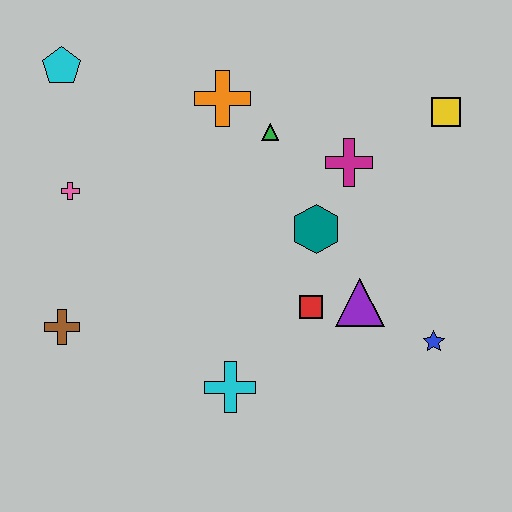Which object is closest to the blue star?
The purple triangle is closest to the blue star.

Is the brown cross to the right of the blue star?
No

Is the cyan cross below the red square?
Yes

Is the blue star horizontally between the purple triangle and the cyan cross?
No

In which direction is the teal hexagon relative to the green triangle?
The teal hexagon is below the green triangle.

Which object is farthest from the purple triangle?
The cyan pentagon is farthest from the purple triangle.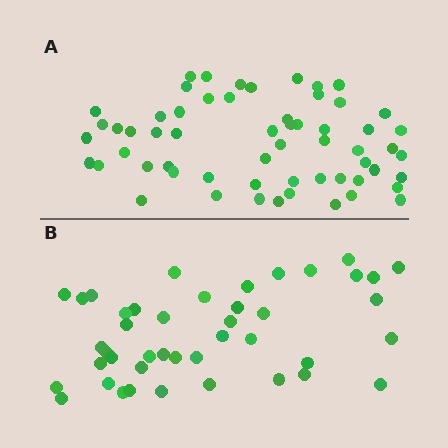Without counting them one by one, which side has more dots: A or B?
Region A (the top region) has more dots.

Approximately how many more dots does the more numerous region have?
Region A has approximately 15 more dots than region B.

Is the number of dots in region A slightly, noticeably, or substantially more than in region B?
Region A has noticeably more, but not dramatically so. The ratio is roughly 1.4 to 1.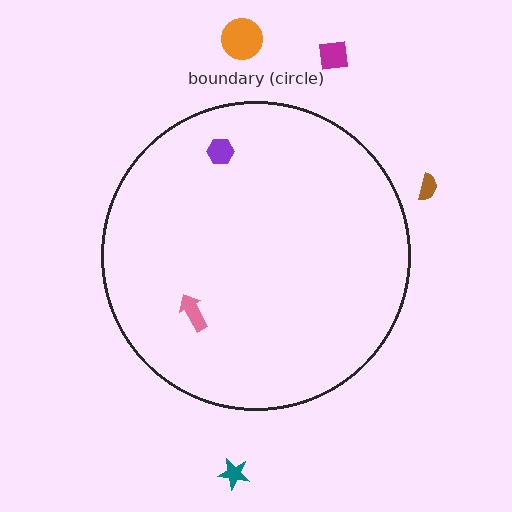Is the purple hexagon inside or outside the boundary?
Inside.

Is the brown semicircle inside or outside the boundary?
Outside.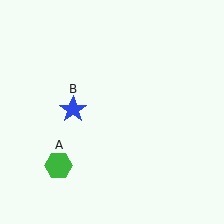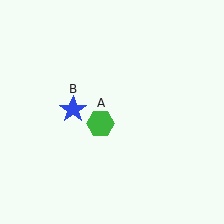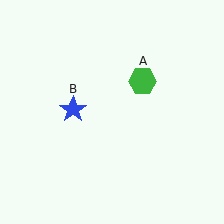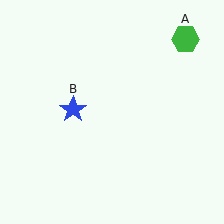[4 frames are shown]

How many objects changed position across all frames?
1 object changed position: green hexagon (object A).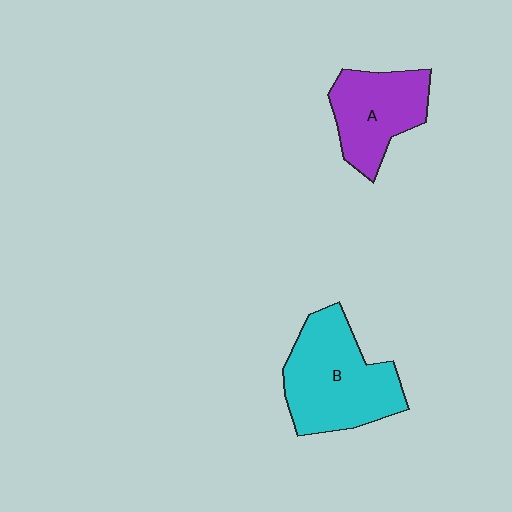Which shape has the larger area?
Shape B (cyan).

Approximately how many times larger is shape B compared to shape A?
Approximately 1.4 times.